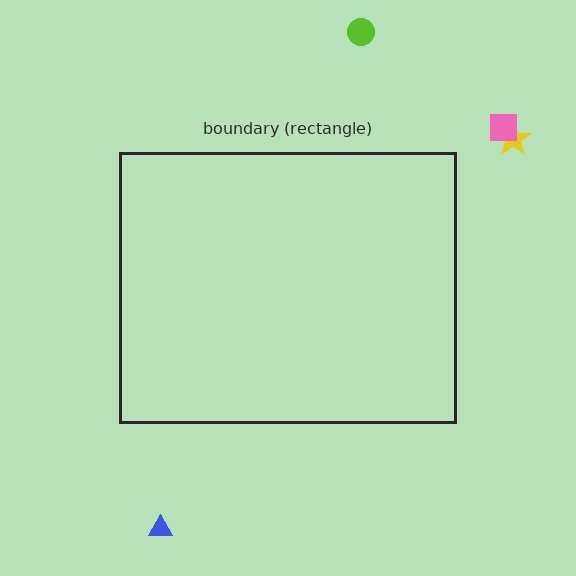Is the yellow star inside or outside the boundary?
Outside.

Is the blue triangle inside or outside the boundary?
Outside.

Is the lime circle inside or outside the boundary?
Outside.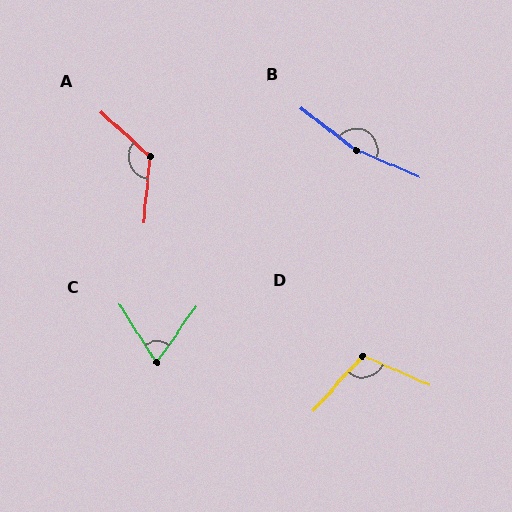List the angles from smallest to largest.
C (68°), D (108°), A (128°), B (166°).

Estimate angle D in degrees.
Approximately 108 degrees.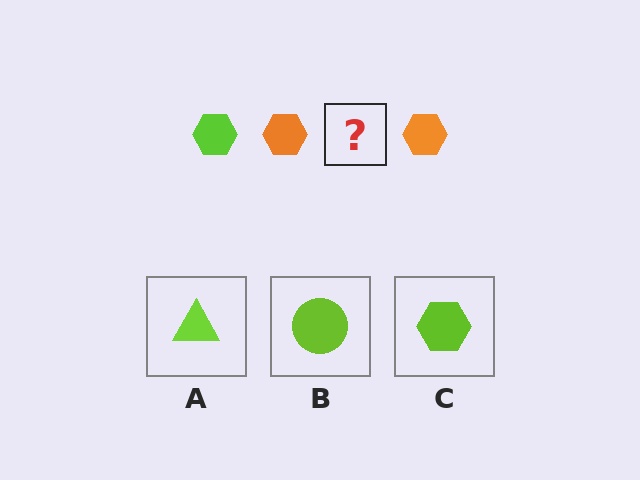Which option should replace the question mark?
Option C.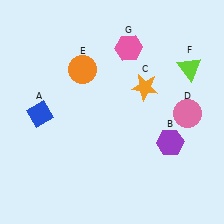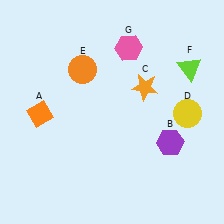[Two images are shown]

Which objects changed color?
A changed from blue to orange. D changed from pink to yellow.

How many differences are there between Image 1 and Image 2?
There are 2 differences between the two images.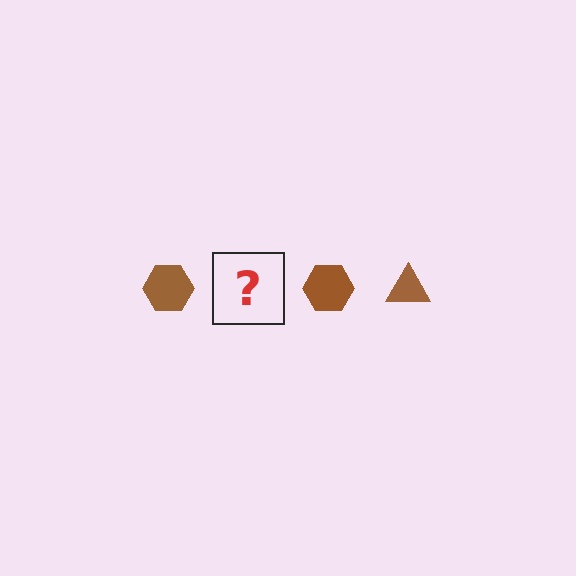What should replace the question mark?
The question mark should be replaced with a brown triangle.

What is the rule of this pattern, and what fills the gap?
The rule is that the pattern cycles through hexagon, triangle shapes in brown. The gap should be filled with a brown triangle.